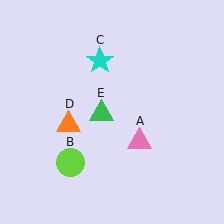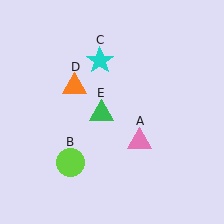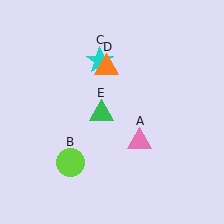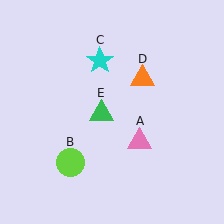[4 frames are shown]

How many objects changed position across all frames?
1 object changed position: orange triangle (object D).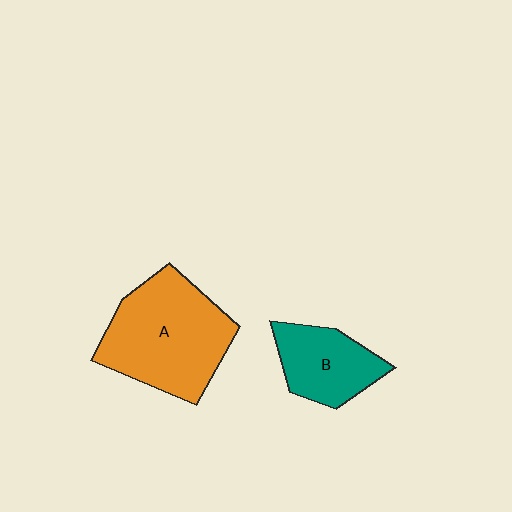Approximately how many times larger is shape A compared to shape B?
Approximately 1.8 times.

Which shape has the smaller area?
Shape B (teal).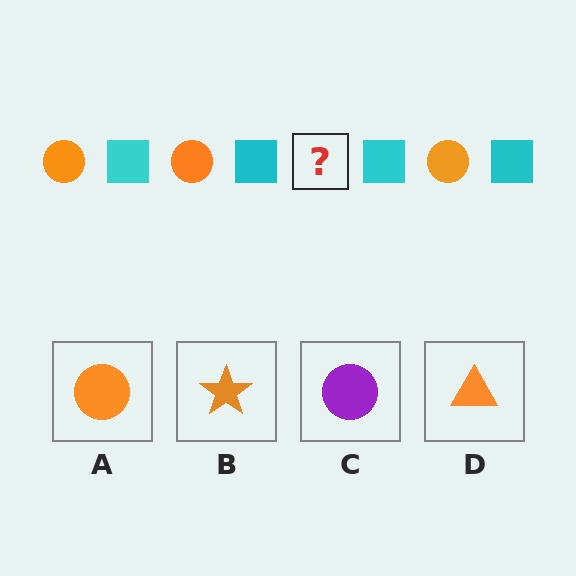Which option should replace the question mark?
Option A.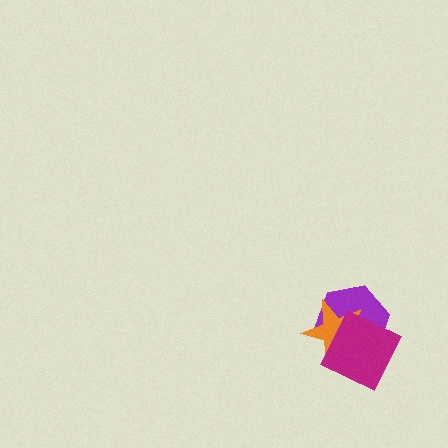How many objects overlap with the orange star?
2 objects overlap with the orange star.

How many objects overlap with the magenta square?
2 objects overlap with the magenta square.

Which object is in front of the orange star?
The magenta square is in front of the orange star.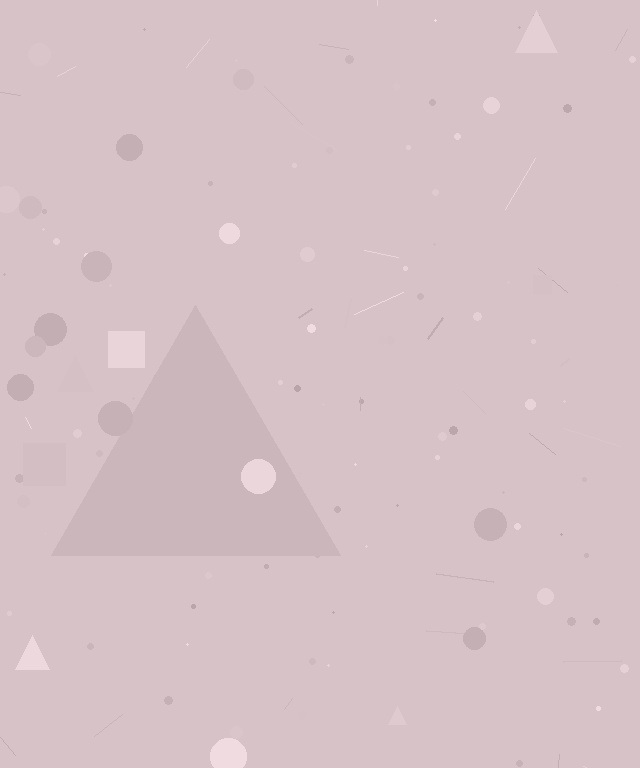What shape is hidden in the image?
A triangle is hidden in the image.